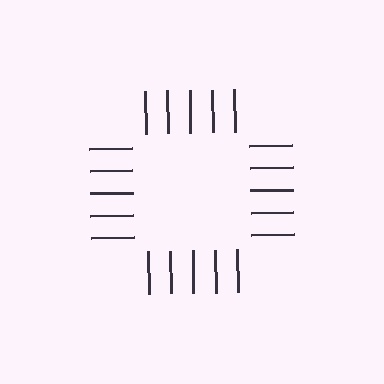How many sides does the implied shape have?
4 sides — the line-ends trace a square.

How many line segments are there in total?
20 — 5 along each of the 4 edges.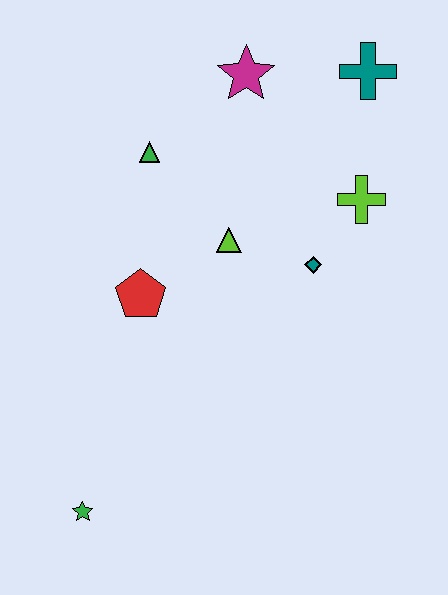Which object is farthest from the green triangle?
The green star is farthest from the green triangle.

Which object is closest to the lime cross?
The teal diamond is closest to the lime cross.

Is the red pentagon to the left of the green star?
No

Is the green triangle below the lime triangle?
No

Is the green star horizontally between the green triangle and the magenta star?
No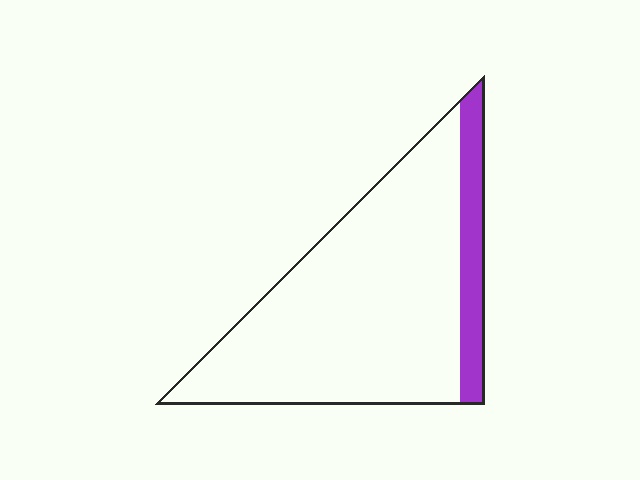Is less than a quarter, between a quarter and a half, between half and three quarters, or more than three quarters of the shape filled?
Less than a quarter.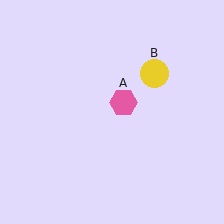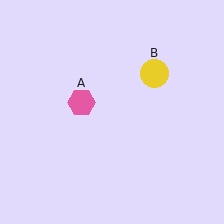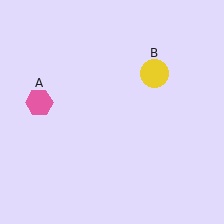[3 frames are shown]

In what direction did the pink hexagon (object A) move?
The pink hexagon (object A) moved left.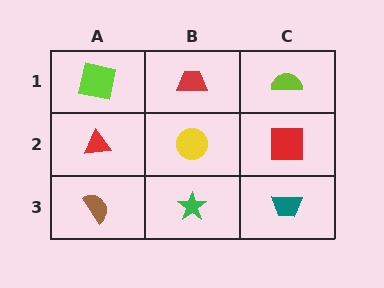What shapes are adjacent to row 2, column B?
A red trapezoid (row 1, column B), a green star (row 3, column B), a red triangle (row 2, column A), a red square (row 2, column C).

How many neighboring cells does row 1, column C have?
2.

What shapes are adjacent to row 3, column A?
A red triangle (row 2, column A), a green star (row 3, column B).